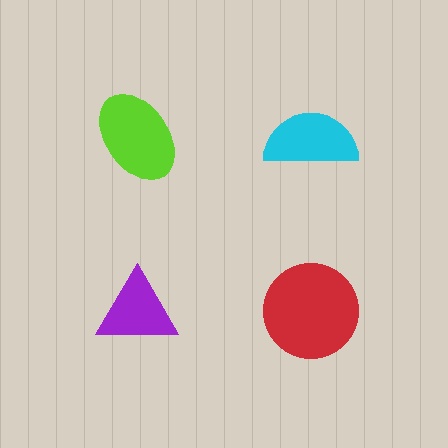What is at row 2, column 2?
A red circle.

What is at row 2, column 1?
A purple triangle.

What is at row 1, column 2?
A cyan semicircle.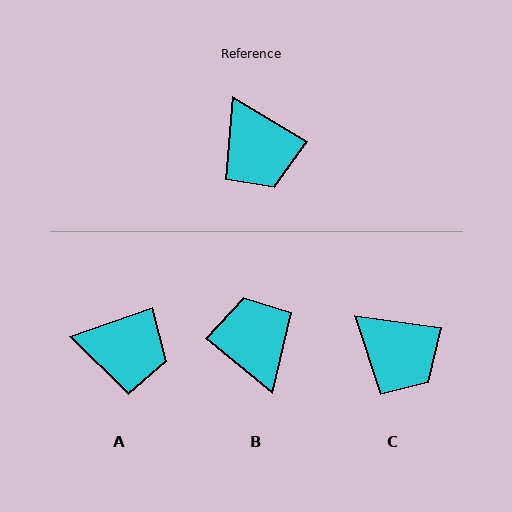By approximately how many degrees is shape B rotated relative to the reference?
Approximately 172 degrees counter-clockwise.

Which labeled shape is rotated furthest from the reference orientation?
B, about 172 degrees away.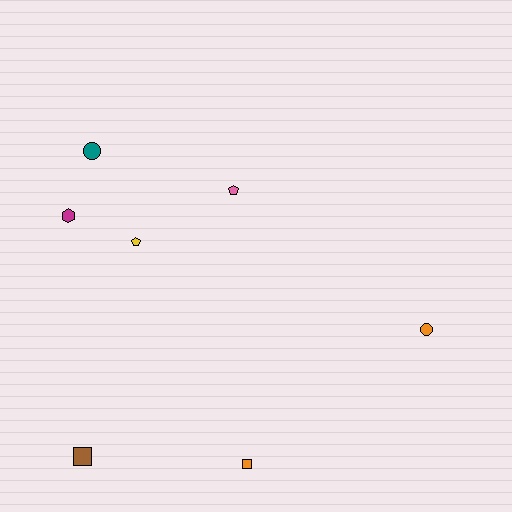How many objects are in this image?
There are 7 objects.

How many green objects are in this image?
There are no green objects.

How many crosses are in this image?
There are no crosses.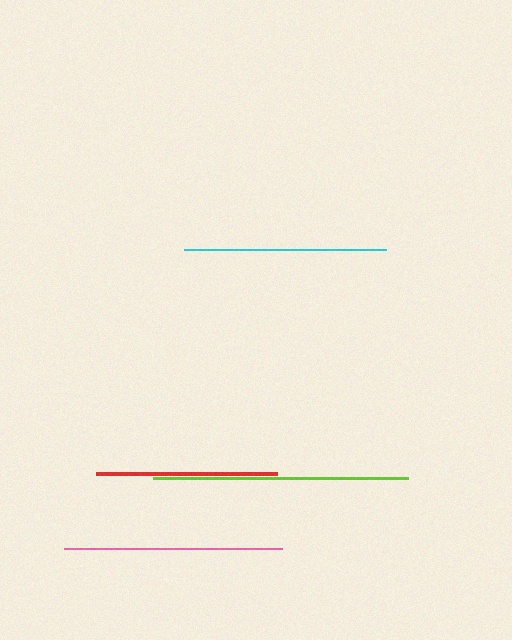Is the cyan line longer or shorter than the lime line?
The lime line is longer than the cyan line.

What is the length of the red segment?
The red segment is approximately 181 pixels long.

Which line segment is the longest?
The lime line is the longest at approximately 255 pixels.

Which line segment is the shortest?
The red line is the shortest at approximately 181 pixels.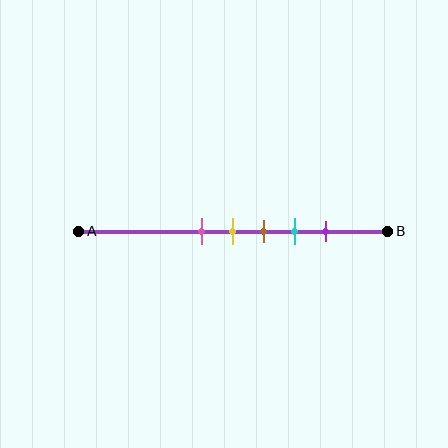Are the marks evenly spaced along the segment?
Yes, the marks are approximately evenly spaced.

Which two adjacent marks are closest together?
The pink and yellow marks are the closest adjacent pair.